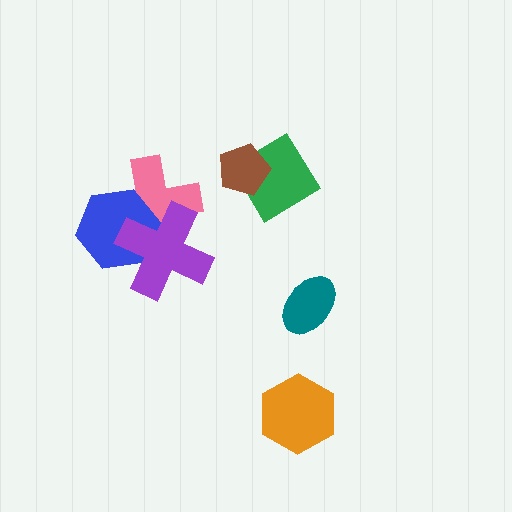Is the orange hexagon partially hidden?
No, no other shape covers it.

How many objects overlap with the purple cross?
2 objects overlap with the purple cross.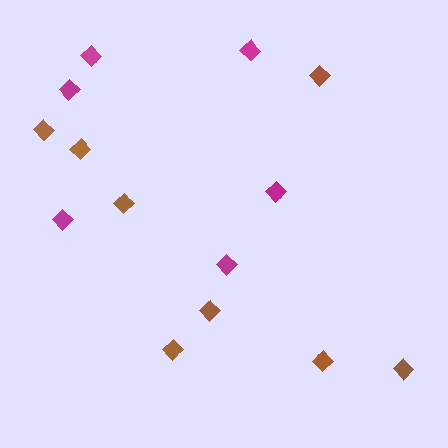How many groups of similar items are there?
There are 2 groups: one group of brown diamonds (8) and one group of magenta diamonds (6).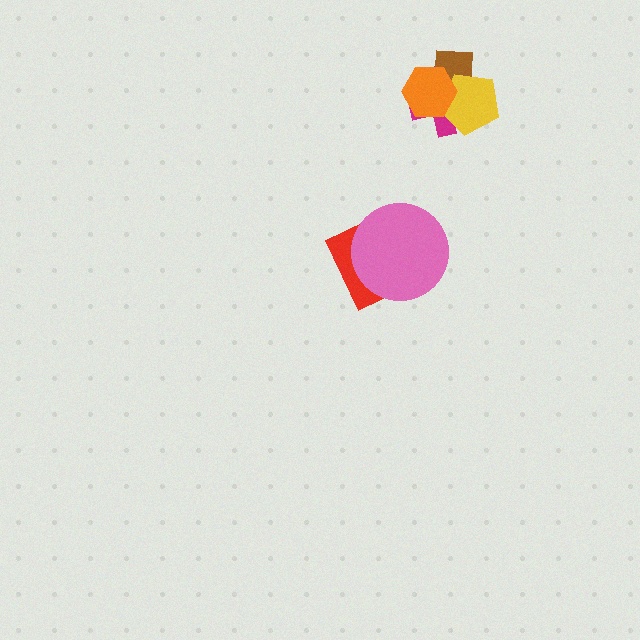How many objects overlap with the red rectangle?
1 object overlaps with the red rectangle.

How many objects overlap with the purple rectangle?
4 objects overlap with the purple rectangle.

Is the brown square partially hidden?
Yes, it is partially covered by another shape.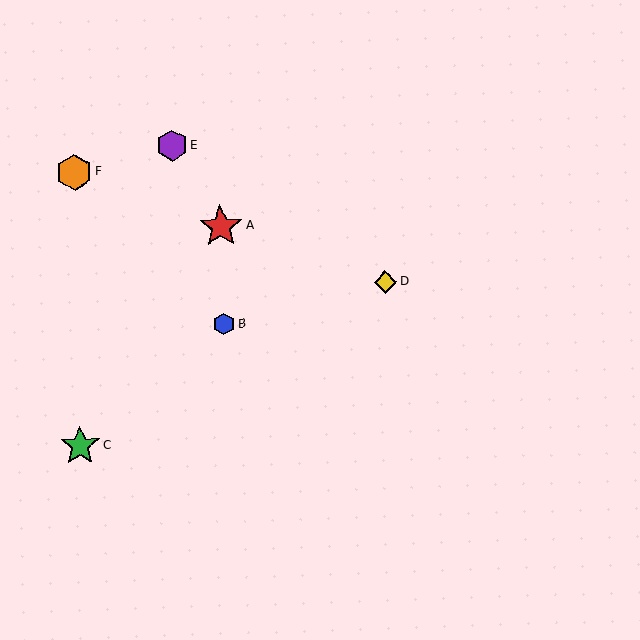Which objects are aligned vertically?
Objects A, B are aligned vertically.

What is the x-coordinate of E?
Object E is at x≈172.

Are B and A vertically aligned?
Yes, both are at x≈224.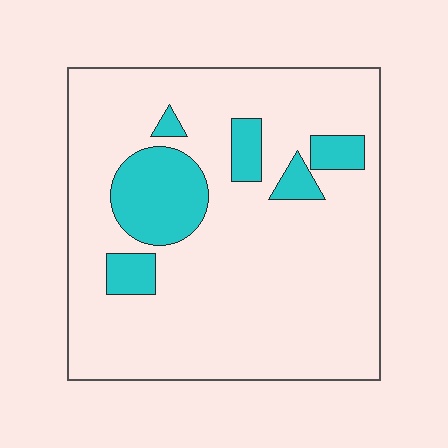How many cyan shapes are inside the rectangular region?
6.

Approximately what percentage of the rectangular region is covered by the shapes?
Approximately 15%.